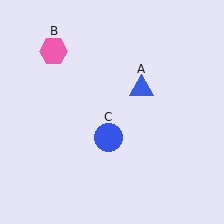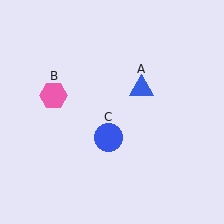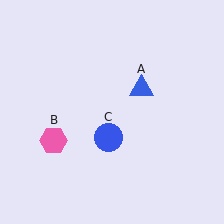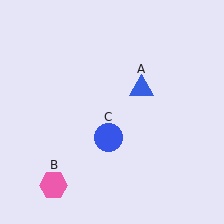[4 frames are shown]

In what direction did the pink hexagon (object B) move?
The pink hexagon (object B) moved down.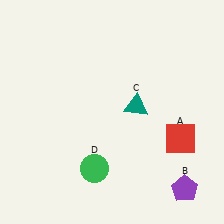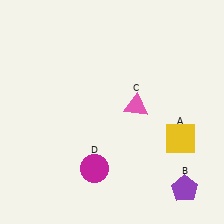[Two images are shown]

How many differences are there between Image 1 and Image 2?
There are 3 differences between the two images.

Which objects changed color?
A changed from red to yellow. C changed from teal to pink. D changed from green to magenta.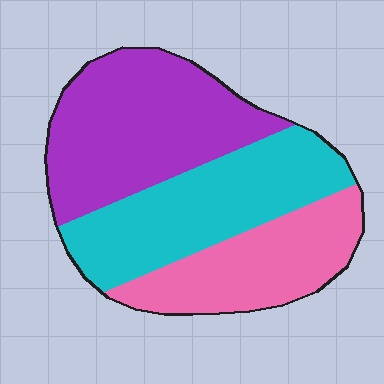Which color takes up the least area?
Pink, at roughly 25%.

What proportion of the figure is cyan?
Cyan covers 34% of the figure.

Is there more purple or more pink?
Purple.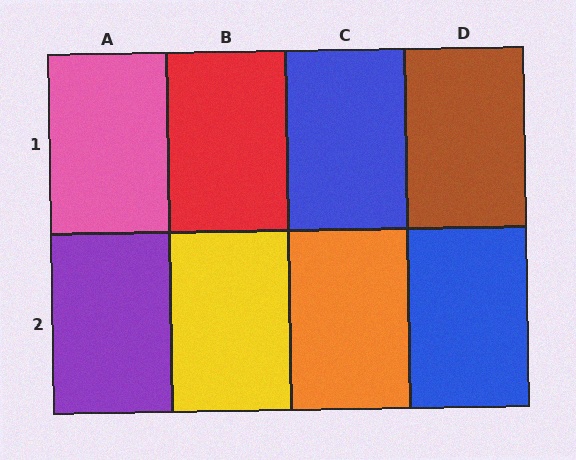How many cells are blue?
2 cells are blue.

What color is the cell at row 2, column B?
Yellow.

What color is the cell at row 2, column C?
Orange.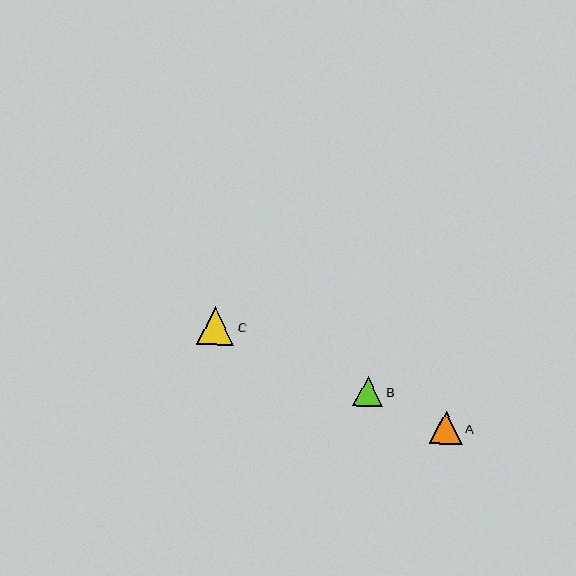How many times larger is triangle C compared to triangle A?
Triangle C is approximately 1.1 times the size of triangle A.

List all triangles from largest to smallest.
From largest to smallest: C, A, B.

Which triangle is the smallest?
Triangle B is the smallest with a size of approximately 31 pixels.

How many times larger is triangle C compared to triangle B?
Triangle C is approximately 1.2 times the size of triangle B.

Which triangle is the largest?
Triangle C is the largest with a size of approximately 38 pixels.